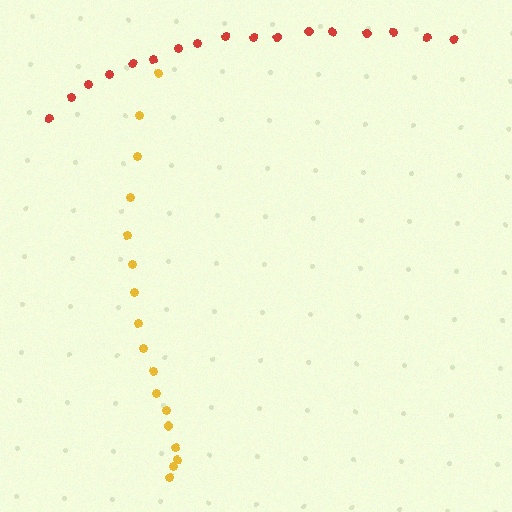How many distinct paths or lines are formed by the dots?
There are 2 distinct paths.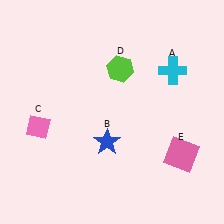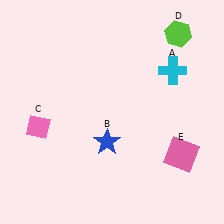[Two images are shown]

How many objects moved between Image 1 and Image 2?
1 object moved between the two images.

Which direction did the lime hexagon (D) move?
The lime hexagon (D) moved right.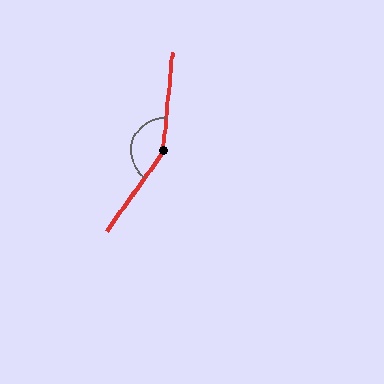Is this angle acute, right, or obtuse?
It is obtuse.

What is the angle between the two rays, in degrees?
Approximately 151 degrees.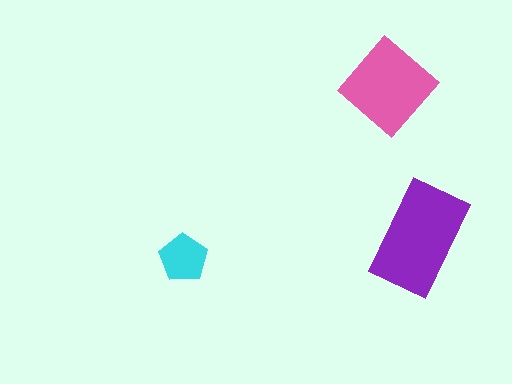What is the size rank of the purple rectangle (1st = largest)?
1st.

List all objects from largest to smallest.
The purple rectangle, the pink diamond, the cyan pentagon.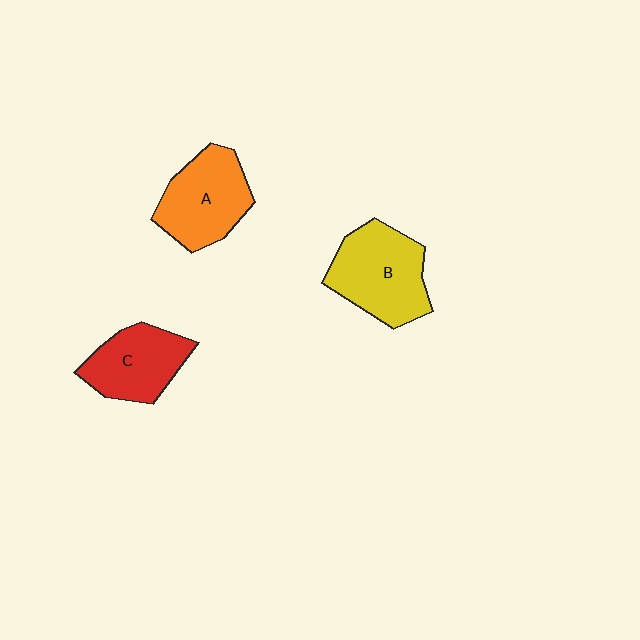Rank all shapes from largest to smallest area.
From largest to smallest: B (yellow), A (orange), C (red).